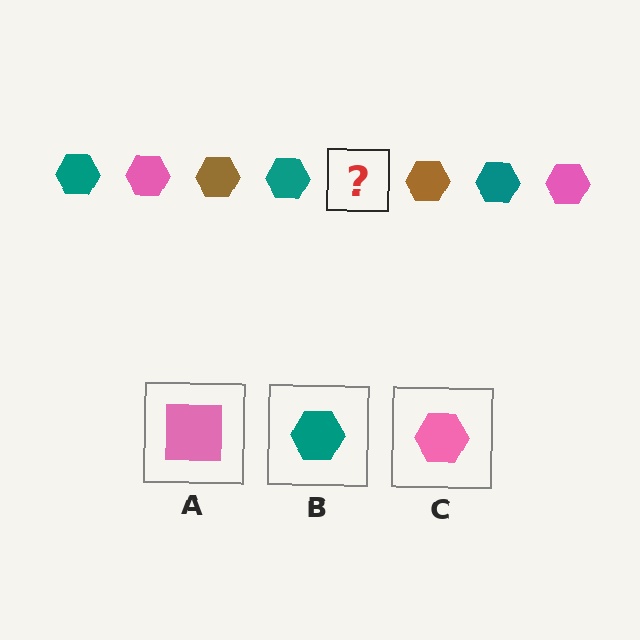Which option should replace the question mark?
Option C.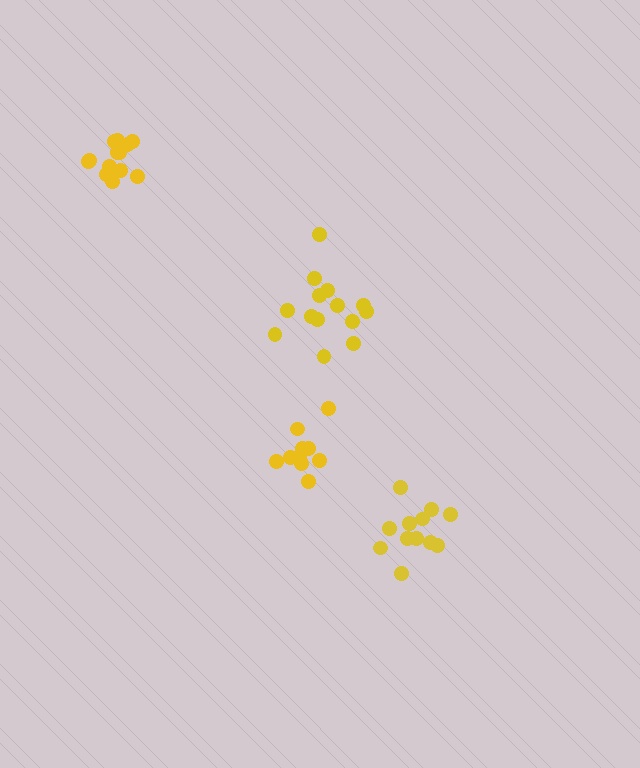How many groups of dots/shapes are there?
There are 4 groups.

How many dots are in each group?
Group 1: 10 dots, Group 2: 12 dots, Group 3: 14 dots, Group 4: 13 dots (49 total).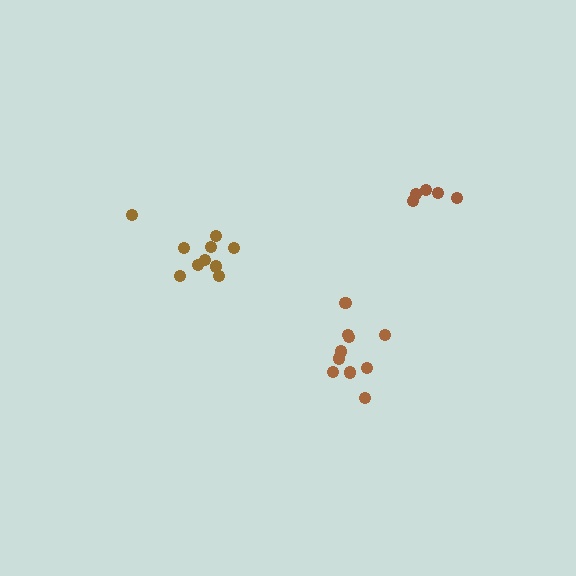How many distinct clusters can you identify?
There are 3 distinct clusters.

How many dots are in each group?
Group 1: 5 dots, Group 2: 10 dots, Group 3: 10 dots (25 total).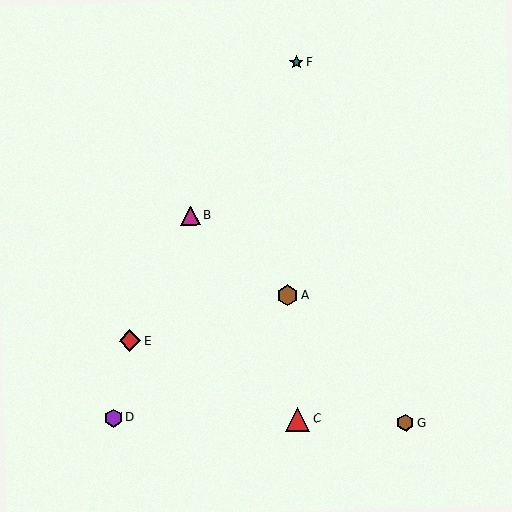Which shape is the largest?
The red triangle (labeled C) is the largest.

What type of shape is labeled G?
Shape G is a brown hexagon.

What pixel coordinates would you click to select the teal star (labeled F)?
Click at (296, 62) to select the teal star F.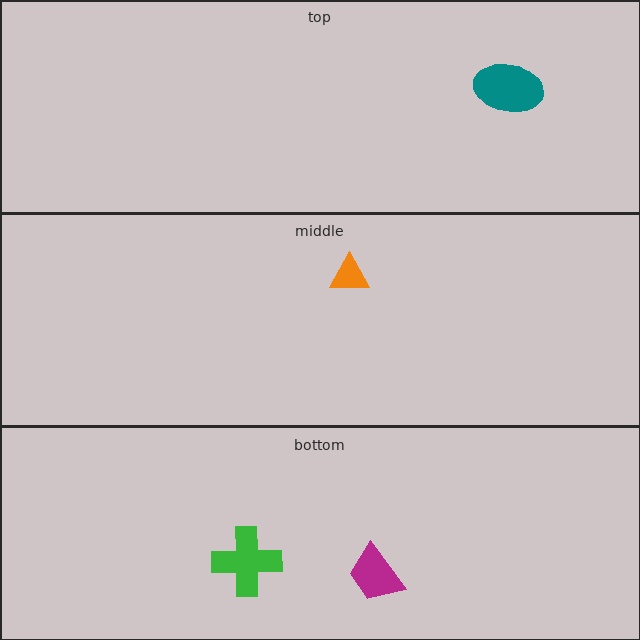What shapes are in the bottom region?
The magenta trapezoid, the green cross.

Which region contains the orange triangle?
The middle region.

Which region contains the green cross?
The bottom region.